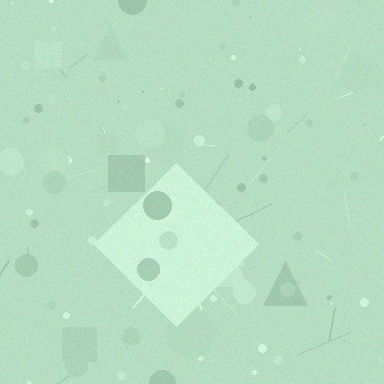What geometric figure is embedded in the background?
A diamond is embedded in the background.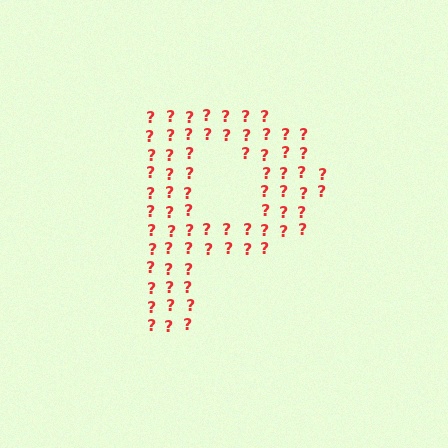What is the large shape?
The large shape is the letter P.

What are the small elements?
The small elements are question marks.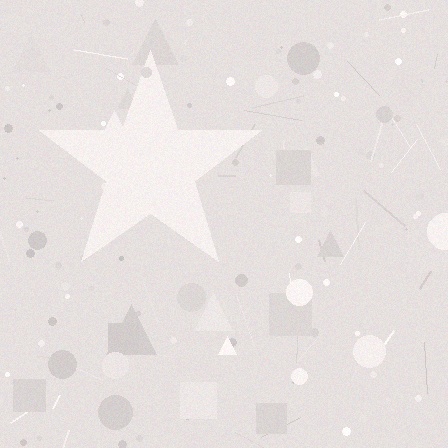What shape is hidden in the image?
A star is hidden in the image.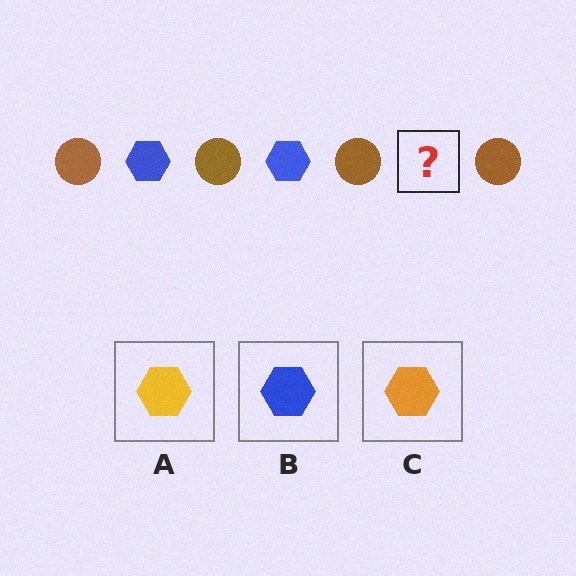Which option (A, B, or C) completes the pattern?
B.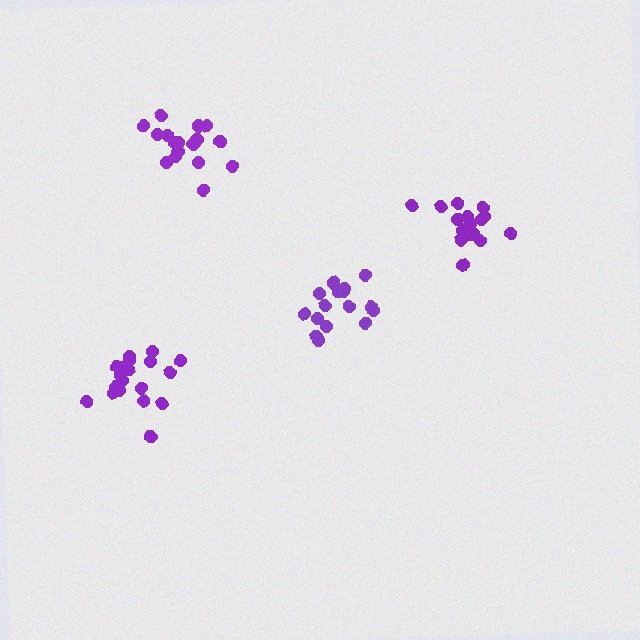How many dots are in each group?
Group 1: 16 dots, Group 2: 17 dots, Group 3: 19 dots, Group 4: 16 dots (68 total).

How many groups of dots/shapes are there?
There are 4 groups.